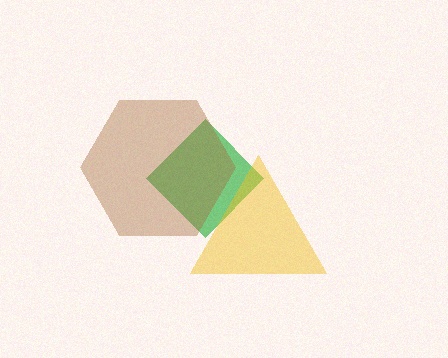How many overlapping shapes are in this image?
There are 3 overlapping shapes in the image.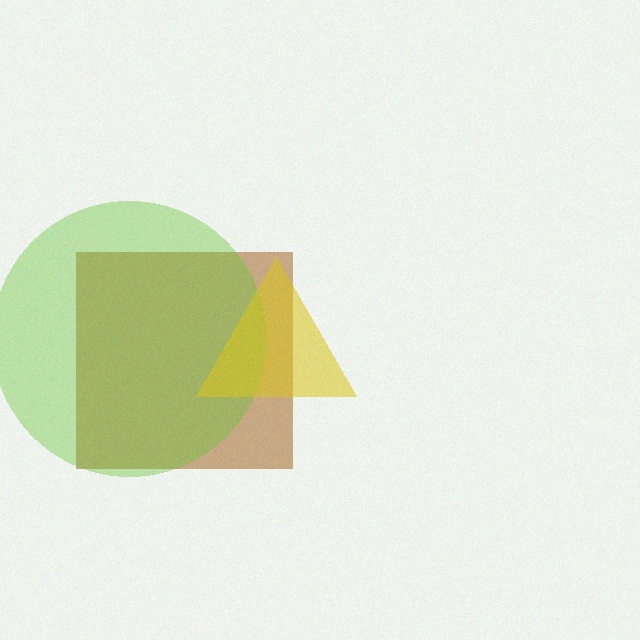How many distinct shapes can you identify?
There are 3 distinct shapes: a brown square, a lime circle, a yellow triangle.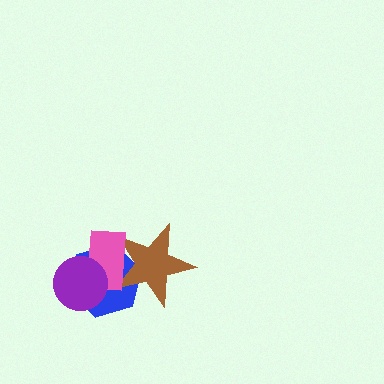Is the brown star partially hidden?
Yes, it is partially covered by another shape.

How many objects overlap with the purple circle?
2 objects overlap with the purple circle.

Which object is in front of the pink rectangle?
The purple circle is in front of the pink rectangle.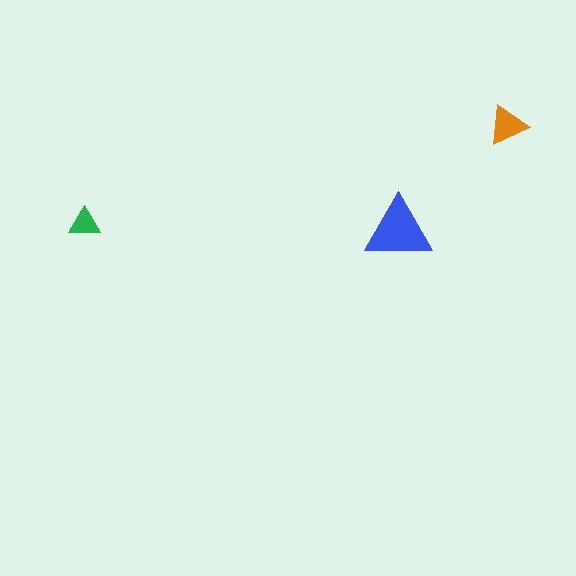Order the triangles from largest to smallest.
the blue one, the orange one, the green one.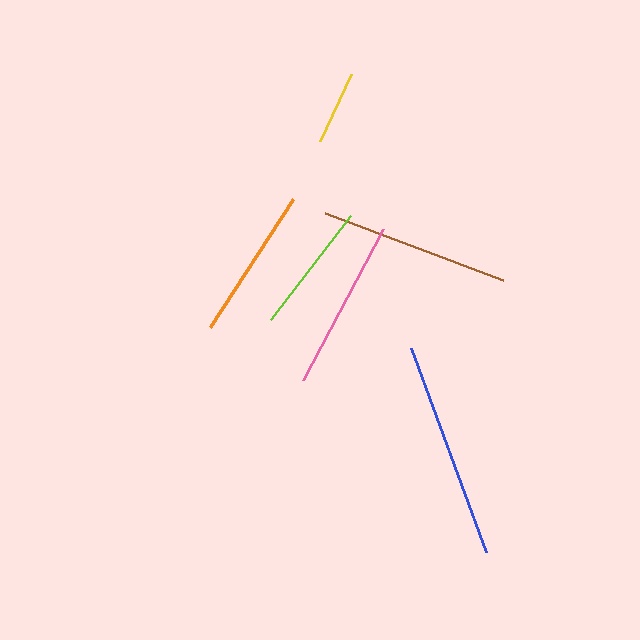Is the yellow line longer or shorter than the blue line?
The blue line is longer than the yellow line.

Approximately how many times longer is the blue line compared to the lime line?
The blue line is approximately 1.7 times the length of the lime line.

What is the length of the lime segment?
The lime segment is approximately 131 pixels long.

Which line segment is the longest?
The blue line is the longest at approximately 218 pixels.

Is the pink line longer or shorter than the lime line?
The pink line is longer than the lime line.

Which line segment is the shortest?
The yellow line is the shortest at approximately 74 pixels.